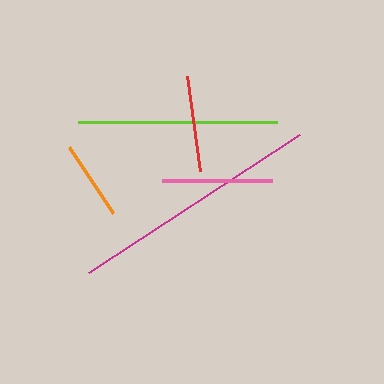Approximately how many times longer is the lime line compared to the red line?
The lime line is approximately 2.1 times the length of the red line.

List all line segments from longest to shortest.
From longest to shortest: magenta, lime, pink, red, orange.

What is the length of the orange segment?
The orange segment is approximately 78 pixels long.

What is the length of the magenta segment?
The magenta segment is approximately 252 pixels long.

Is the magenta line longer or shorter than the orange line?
The magenta line is longer than the orange line.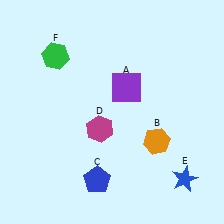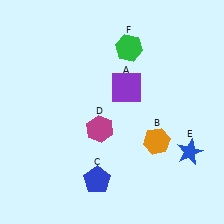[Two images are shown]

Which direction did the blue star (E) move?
The blue star (E) moved up.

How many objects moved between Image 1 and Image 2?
2 objects moved between the two images.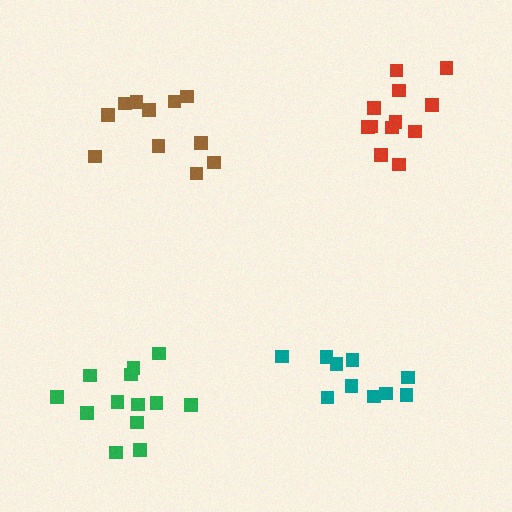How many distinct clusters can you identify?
There are 4 distinct clusters.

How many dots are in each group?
Group 1: 10 dots, Group 2: 12 dots, Group 3: 13 dots, Group 4: 11 dots (46 total).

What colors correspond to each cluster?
The clusters are colored: teal, red, green, brown.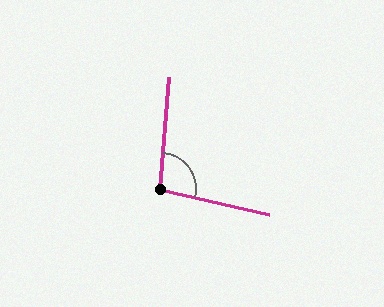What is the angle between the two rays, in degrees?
Approximately 99 degrees.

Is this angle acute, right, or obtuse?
It is obtuse.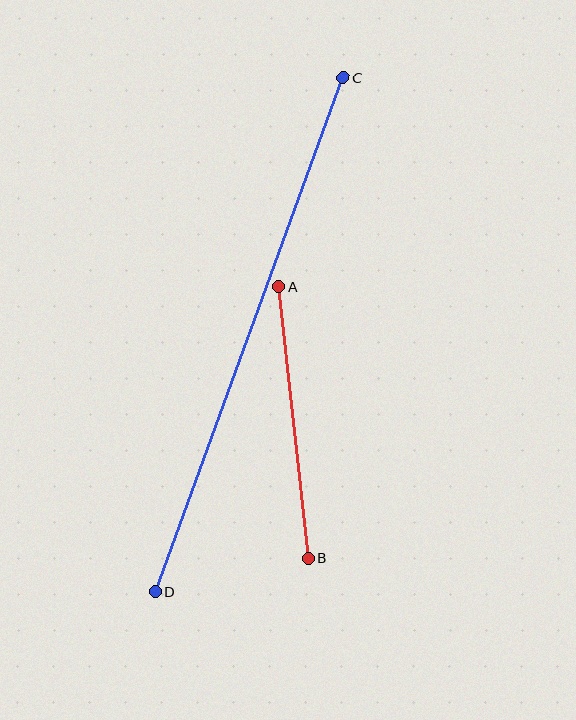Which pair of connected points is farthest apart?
Points C and D are farthest apart.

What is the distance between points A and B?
The distance is approximately 273 pixels.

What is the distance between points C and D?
The distance is approximately 547 pixels.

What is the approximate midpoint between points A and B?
The midpoint is at approximately (293, 423) pixels.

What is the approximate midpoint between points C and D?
The midpoint is at approximately (249, 335) pixels.